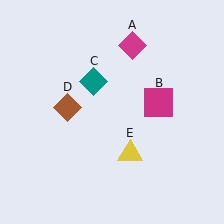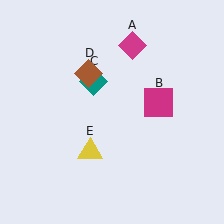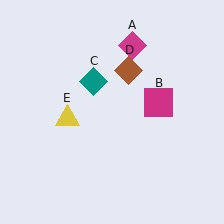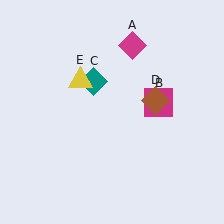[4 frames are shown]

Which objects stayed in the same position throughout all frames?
Magenta diamond (object A) and magenta square (object B) and teal diamond (object C) remained stationary.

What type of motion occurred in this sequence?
The brown diamond (object D), yellow triangle (object E) rotated clockwise around the center of the scene.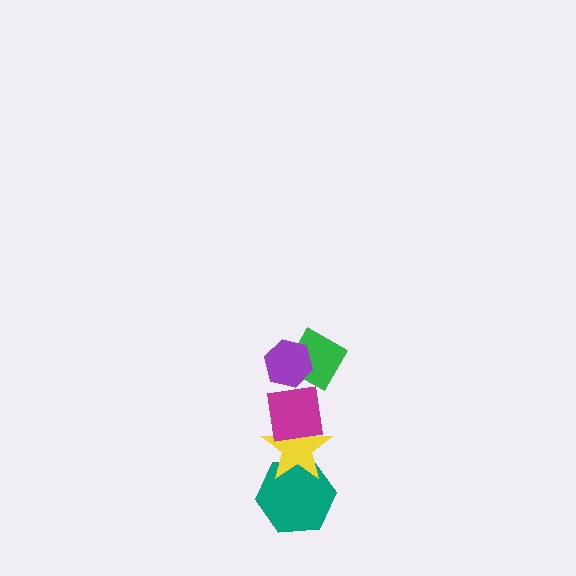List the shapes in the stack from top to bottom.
From top to bottom: the purple hexagon, the green diamond, the magenta square, the yellow star, the teal hexagon.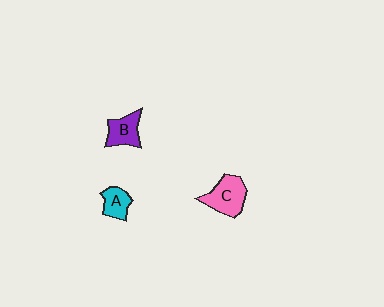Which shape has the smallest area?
Shape A (cyan).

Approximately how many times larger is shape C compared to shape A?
Approximately 1.7 times.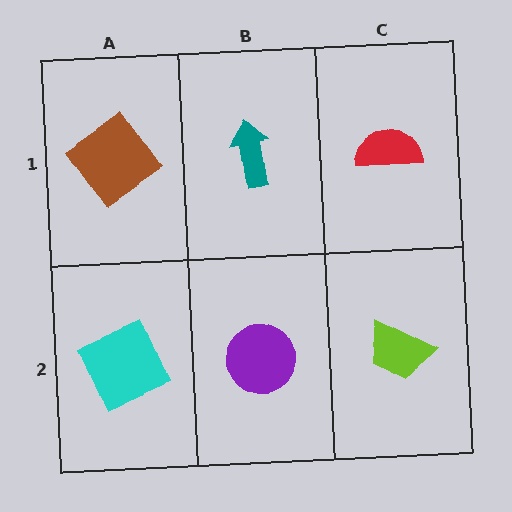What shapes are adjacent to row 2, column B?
A teal arrow (row 1, column B), a cyan square (row 2, column A), a lime trapezoid (row 2, column C).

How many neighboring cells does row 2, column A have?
2.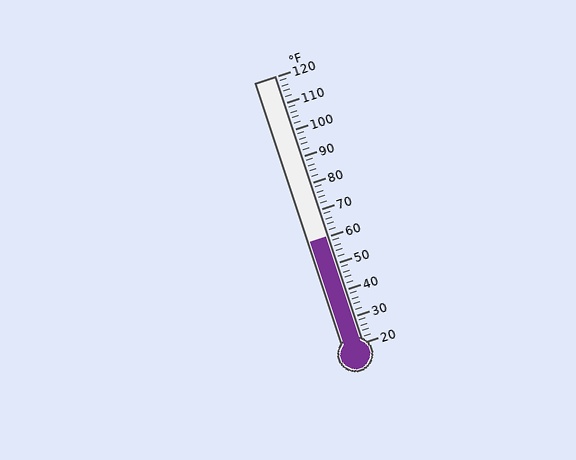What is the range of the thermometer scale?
The thermometer scale ranges from 20°F to 120°F.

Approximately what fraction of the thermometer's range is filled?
The thermometer is filled to approximately 40% of its range.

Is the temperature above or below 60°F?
The temperature is at 60°F.